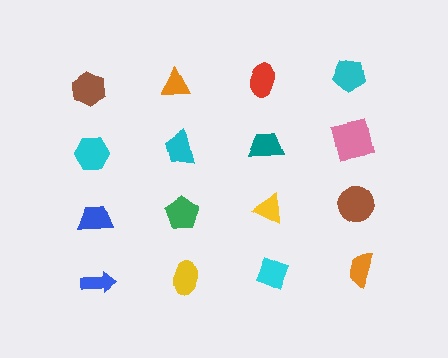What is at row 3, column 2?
A green pentagon.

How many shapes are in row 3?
4 shapes.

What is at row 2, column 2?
A cyan trapezoid.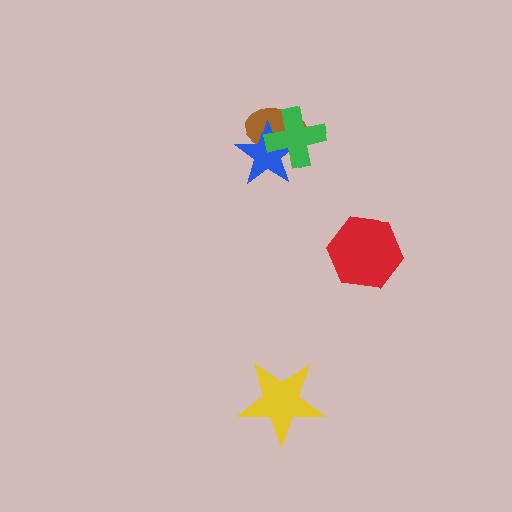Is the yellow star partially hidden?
No, no other shape covers it.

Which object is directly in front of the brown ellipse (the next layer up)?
The blue star is directly in front of the brown ellipse.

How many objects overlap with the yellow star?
0 objects overlap with the yellow star.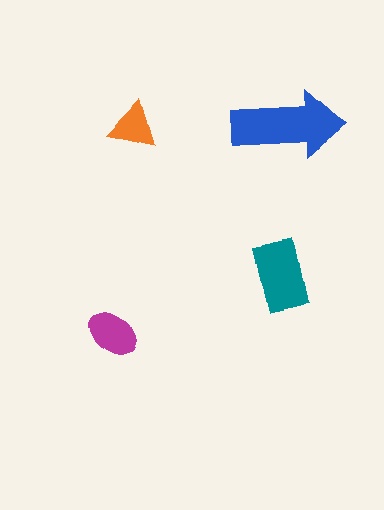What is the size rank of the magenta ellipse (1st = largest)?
3rd.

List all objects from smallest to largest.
The orange triangle, the magenta ellipse, the teal rectangle, the blue arrow.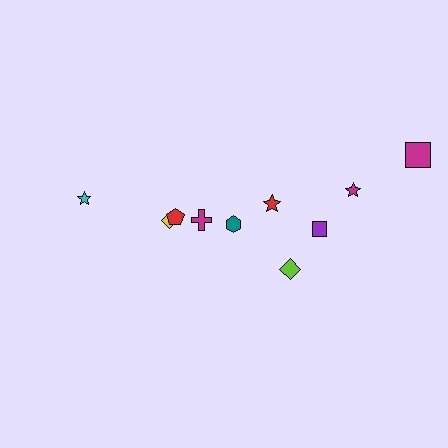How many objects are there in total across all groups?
There are 10 objects.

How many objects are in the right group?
There are 6 objects.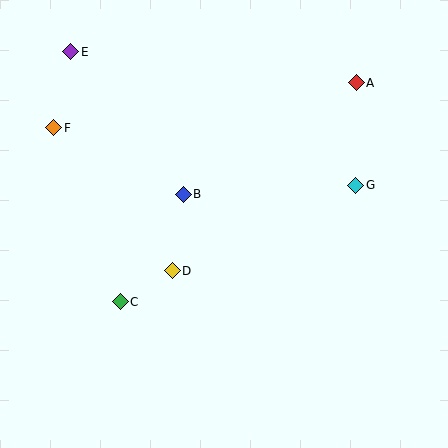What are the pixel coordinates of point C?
Point C is at (120, 302).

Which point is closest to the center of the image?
Point B at (183, 194) is closest to the center.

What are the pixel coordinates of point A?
Point A is at (356, 83).